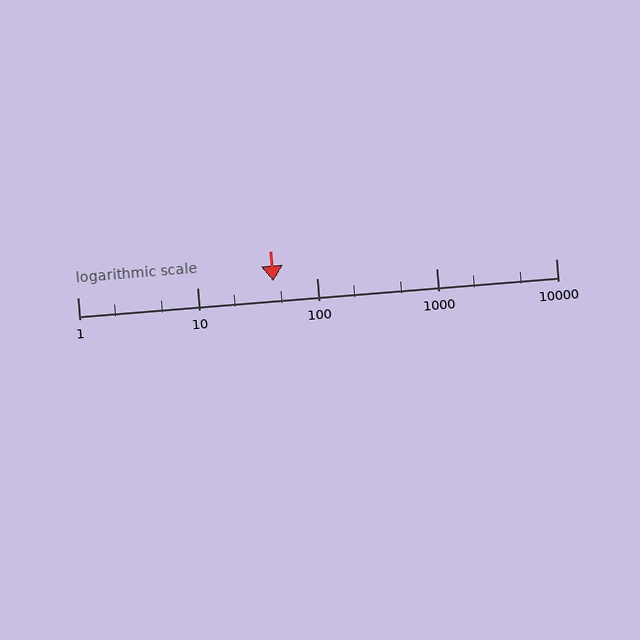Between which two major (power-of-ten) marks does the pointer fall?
The pointer is between 10 and 100.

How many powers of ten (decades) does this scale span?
The scale spans 4 decades, from 1 to 10000.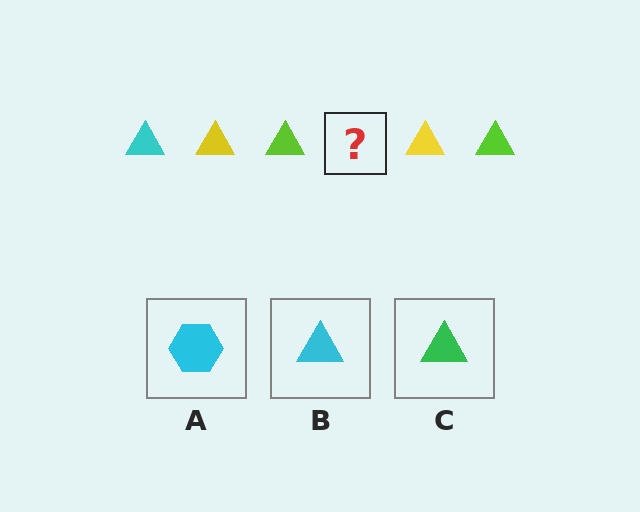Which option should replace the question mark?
Option B.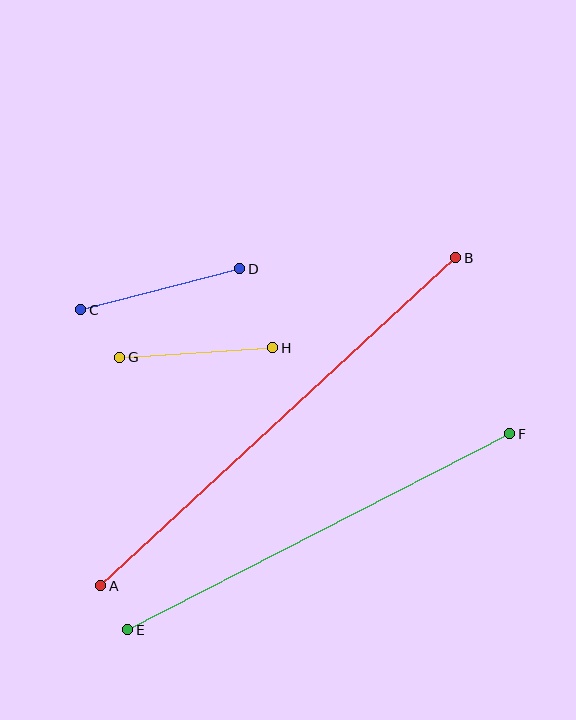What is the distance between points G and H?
The distance is approximately 153 pixels.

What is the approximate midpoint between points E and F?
The midpoint is at approximately (319, 532) pixels.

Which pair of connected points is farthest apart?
Points A and B are farthest apart.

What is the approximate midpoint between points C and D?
The midpoint is at approximately (160, 289) pixels.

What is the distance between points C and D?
The distance is approximately 164 pixels.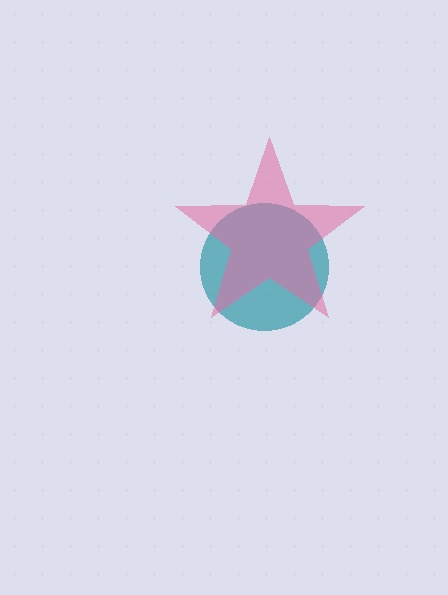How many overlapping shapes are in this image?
There are 2 overlapping shapes in the image.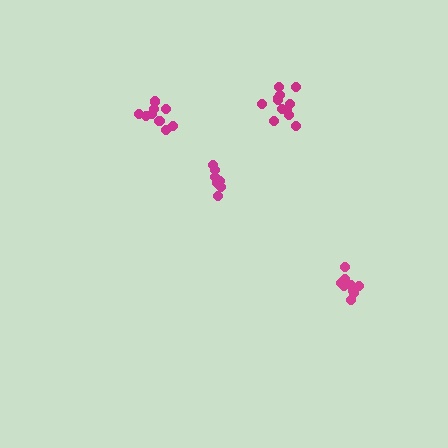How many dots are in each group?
Group 1: 7 dots, Group 2: 12 dots, Group 3: 9 dots, Group 4: 10 dots (38 total).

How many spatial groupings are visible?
There are 4 spatial groupings.